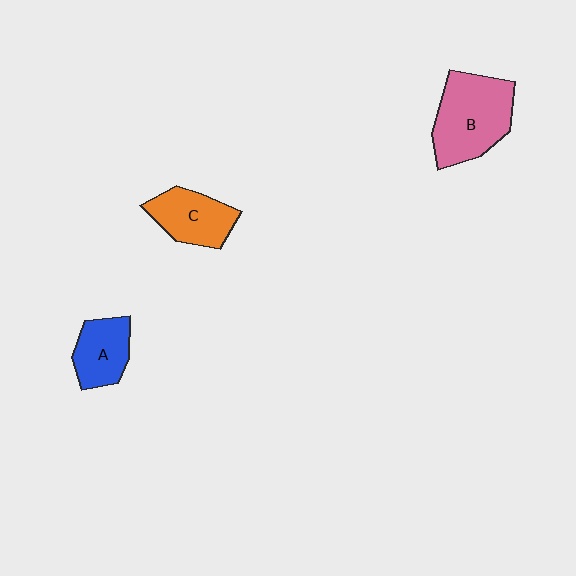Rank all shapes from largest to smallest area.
From largest to smallest: B (pink), C (orange), A (blue).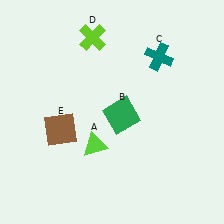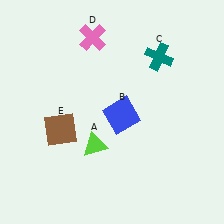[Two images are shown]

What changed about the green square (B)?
In Image 1, B is green. In Image 2, it changed to blue.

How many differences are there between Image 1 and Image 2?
There are 2 differences between the two images.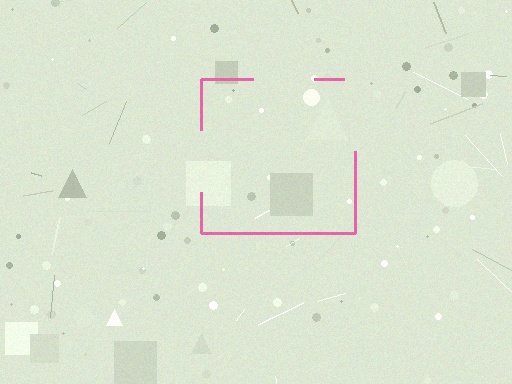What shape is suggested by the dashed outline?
The dashed outline suggests a square.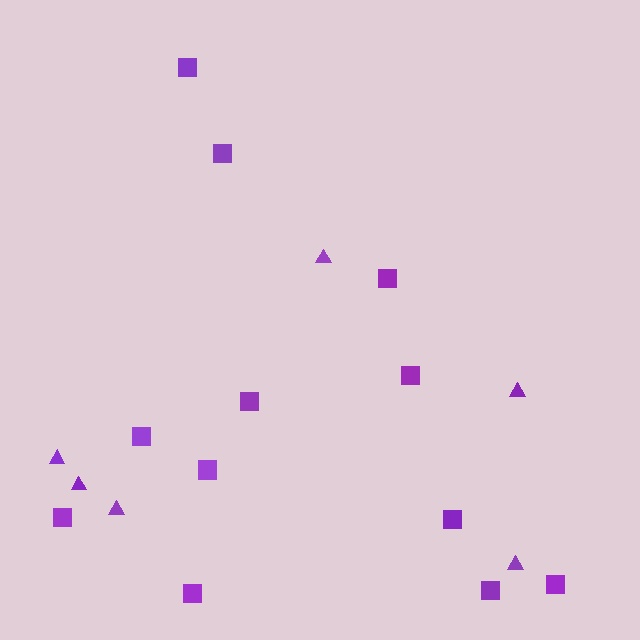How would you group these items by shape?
There are 2 groups: one group of triangles (6) and one group of squares (12).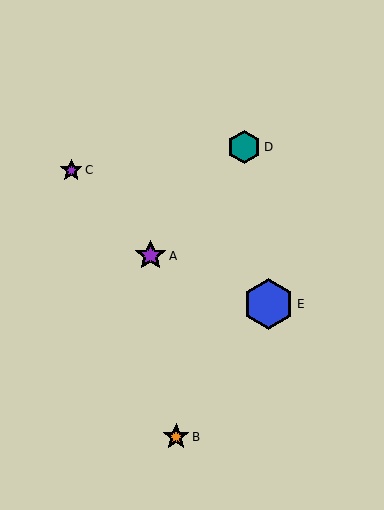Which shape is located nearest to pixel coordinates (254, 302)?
The blue hexagon (labeled E) at (268, 304) is nearest to that location.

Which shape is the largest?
The blue hexagon (labeled E) is the largest.